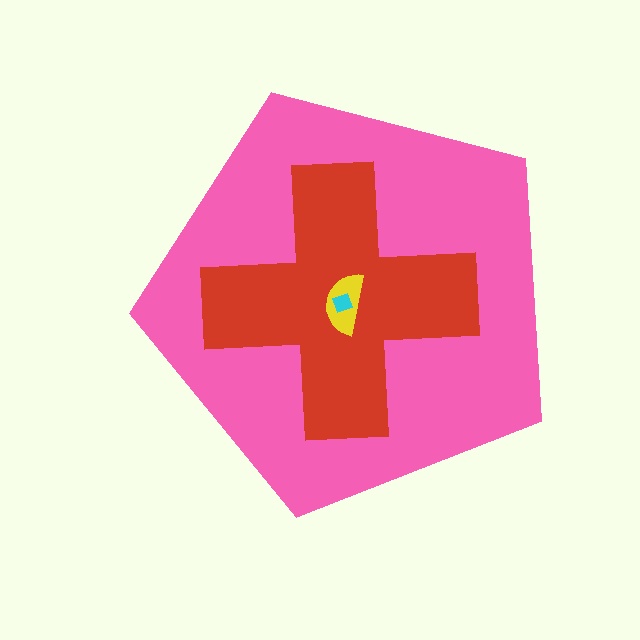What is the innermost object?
The cyan square.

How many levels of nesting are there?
4.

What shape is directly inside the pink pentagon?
The red cross.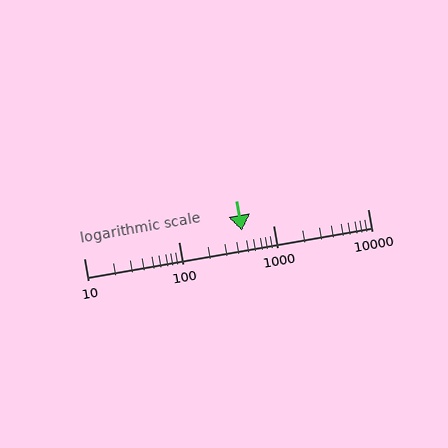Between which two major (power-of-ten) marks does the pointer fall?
The pointer is between 100 and 1000.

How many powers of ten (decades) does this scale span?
The scale spans 3 decades, from 10 to 10000.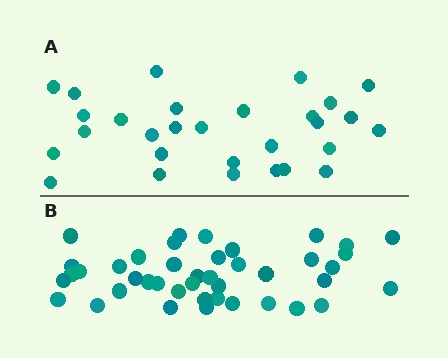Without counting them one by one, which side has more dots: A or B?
Region B (the bottom region) has more dots.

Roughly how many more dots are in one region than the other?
Region B has approximately 15 more dots than region A.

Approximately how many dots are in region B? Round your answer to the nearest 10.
About 40 dots. (The exact count is 42, which rounds to 40.)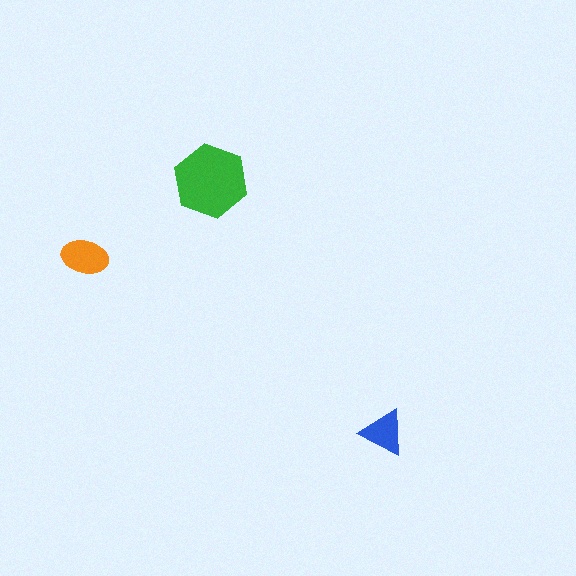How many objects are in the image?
There are 3 objects in the image.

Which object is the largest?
The green hexagon.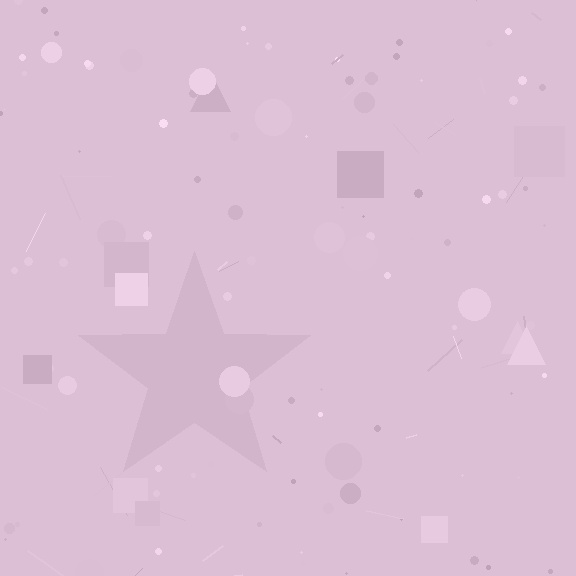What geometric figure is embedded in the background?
A star is embedded in the background.